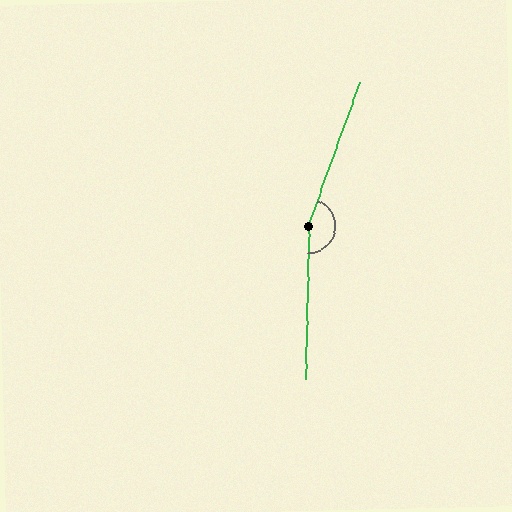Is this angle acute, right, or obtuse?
It is obtuse.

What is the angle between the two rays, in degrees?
Approximately 161 degrees.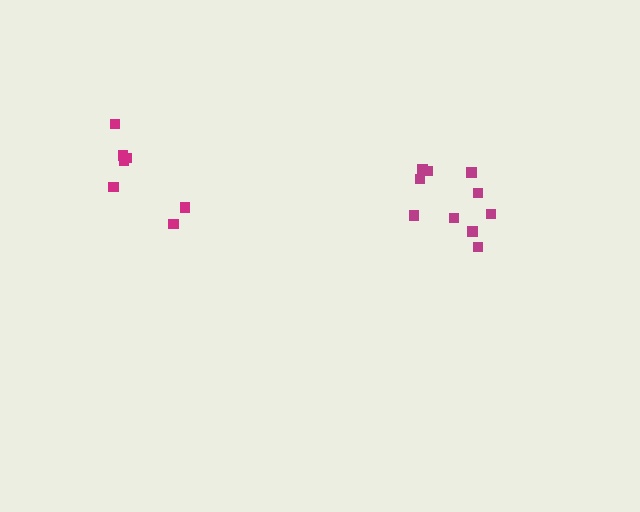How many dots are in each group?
Group 1: 7 dots, Group 2: 10 dots (17 total).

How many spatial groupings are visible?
There are 2 spatial groupings.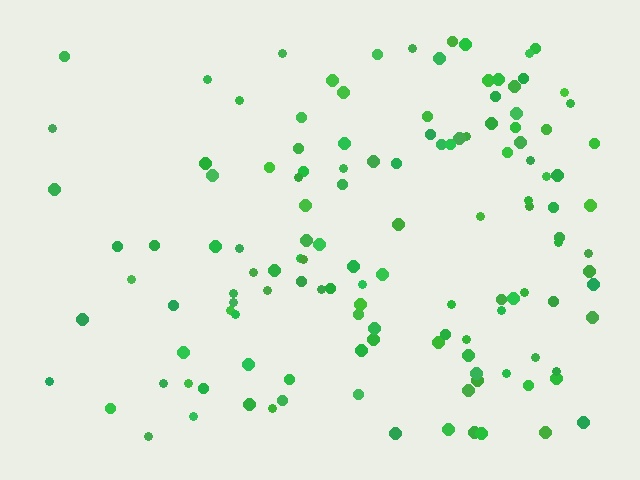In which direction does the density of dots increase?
From left to right, with the right side densest.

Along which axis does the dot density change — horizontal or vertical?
Horizontal.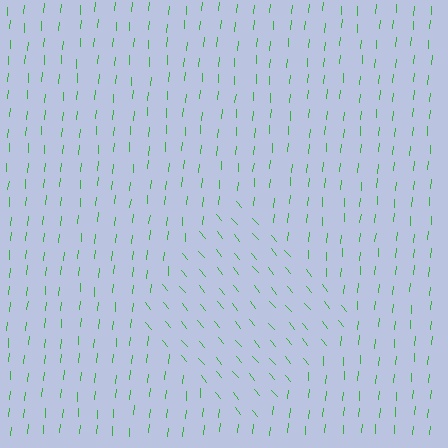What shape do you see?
I see a diamond.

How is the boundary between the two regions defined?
The boundary is defined purely by a change in line orientation (approximately 45 degrees difference). All lines are the same color and thickness.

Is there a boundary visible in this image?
Yes, there is a texture boundary formed by a change in line orientation.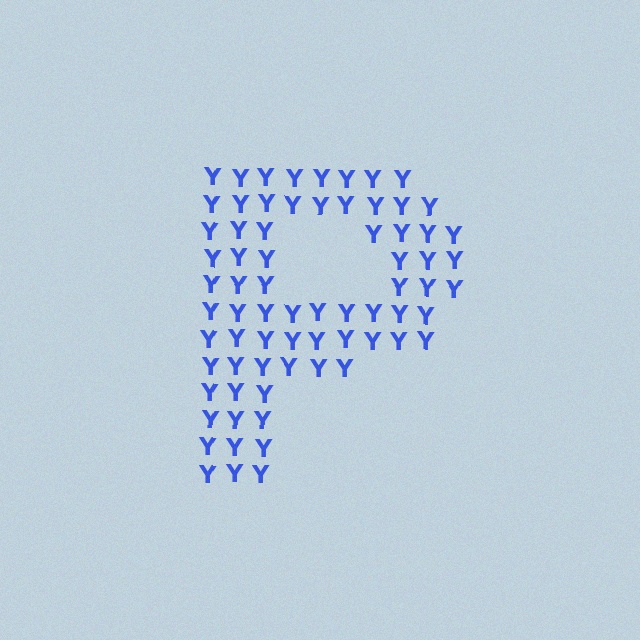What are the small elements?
The small elements are letter Y's.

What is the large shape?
The large shape is the letter P.